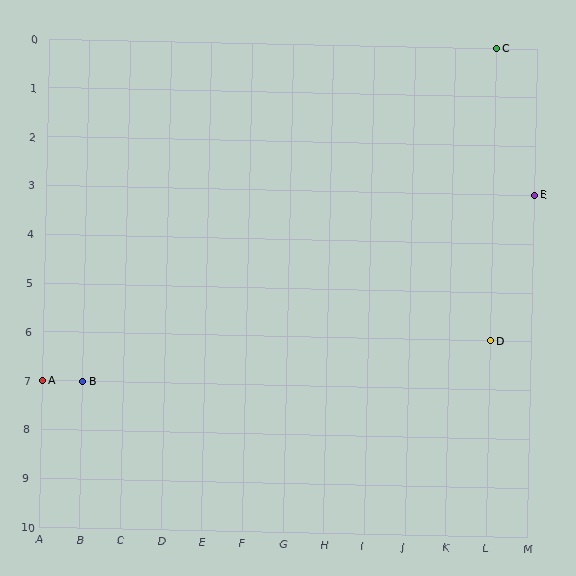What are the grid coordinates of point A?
Point A is at grid coordinates (A, 7).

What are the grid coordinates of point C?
Point C is at grid coordinates (L, 0).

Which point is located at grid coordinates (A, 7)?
Point A is at (A, 7).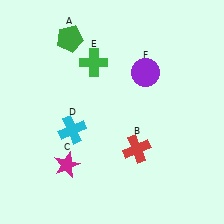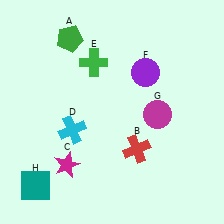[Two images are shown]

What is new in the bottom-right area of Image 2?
A magenta circle (G) was added in the bottom-right area of Image 2.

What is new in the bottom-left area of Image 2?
A teal square (H) was added in the bottom-left area of Image 2.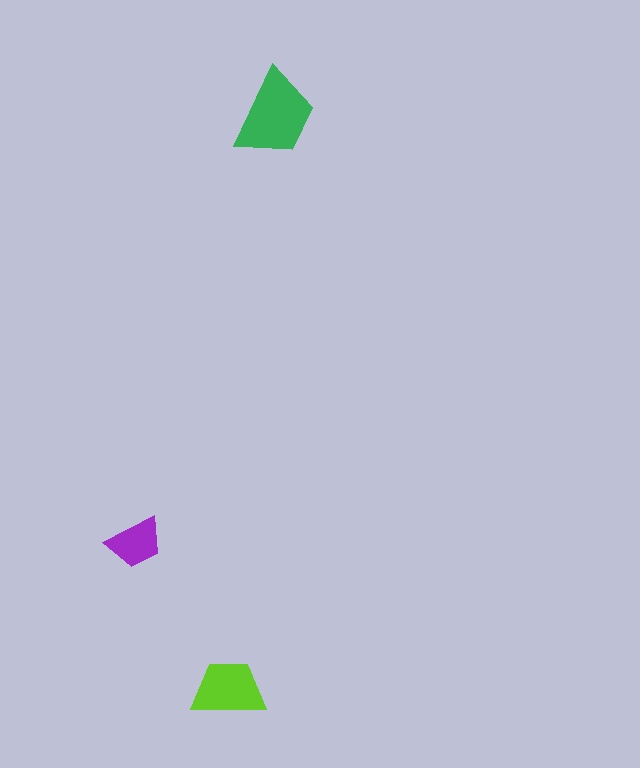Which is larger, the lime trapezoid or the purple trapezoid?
The lime one.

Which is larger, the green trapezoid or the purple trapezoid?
The green one.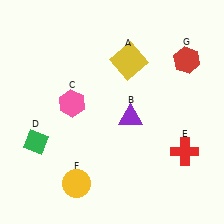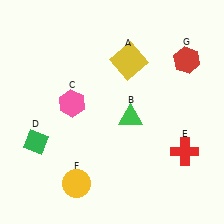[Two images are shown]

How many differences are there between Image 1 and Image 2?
There is 1 difference between the two images.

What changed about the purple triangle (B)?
In Image 1, B is purple. In Image 2, it changed to green.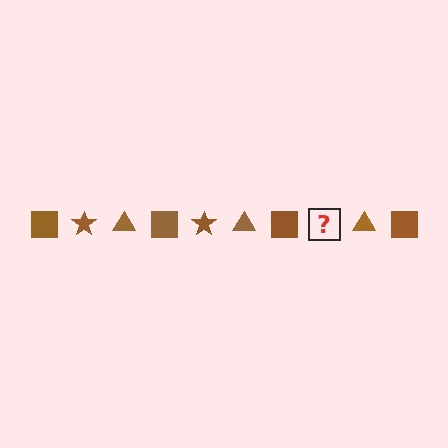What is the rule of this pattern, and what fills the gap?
The rule is that the pattern cycles through square, star, triangle shapes in brown. The gap should be filled with a brown star.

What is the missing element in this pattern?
The missing element is a brown star.